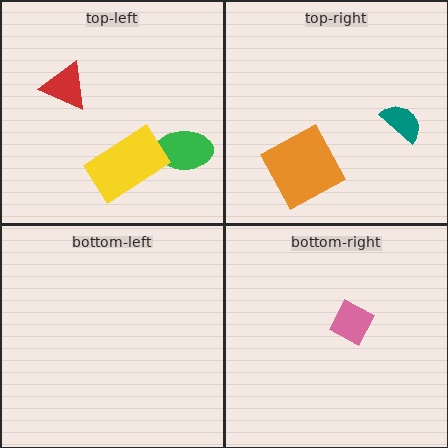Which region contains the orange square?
The top-right region.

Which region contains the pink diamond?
The bottom-right region.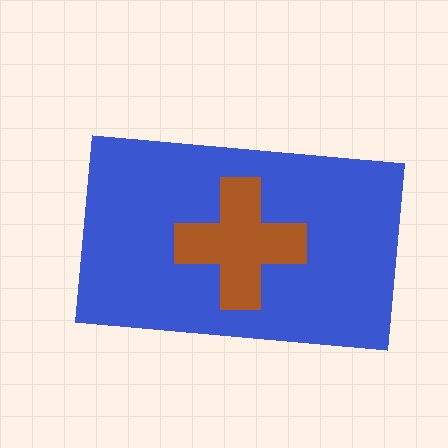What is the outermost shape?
The blue rectangle.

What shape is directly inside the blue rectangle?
The brown cross.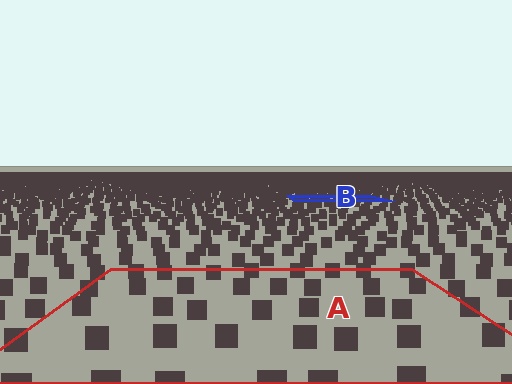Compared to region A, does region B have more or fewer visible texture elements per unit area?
Region B has more texture elements per unit area — they are packed more densely because it is farther away.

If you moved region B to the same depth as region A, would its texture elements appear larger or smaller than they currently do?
They would appear larger. At a closer depth, the same texture elements are projected at a bigger on-screen size.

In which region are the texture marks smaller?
The texture marks are smaller in region B, because it is farther away.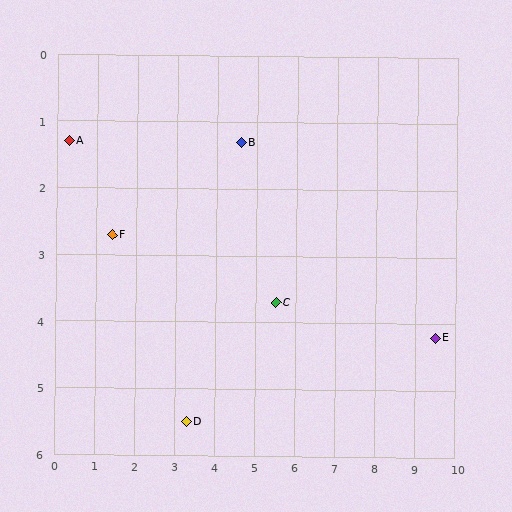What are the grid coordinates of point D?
Point D is at approximately (3.3, 5.5).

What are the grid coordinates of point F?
Point F is at approximately (1.4, 2.7).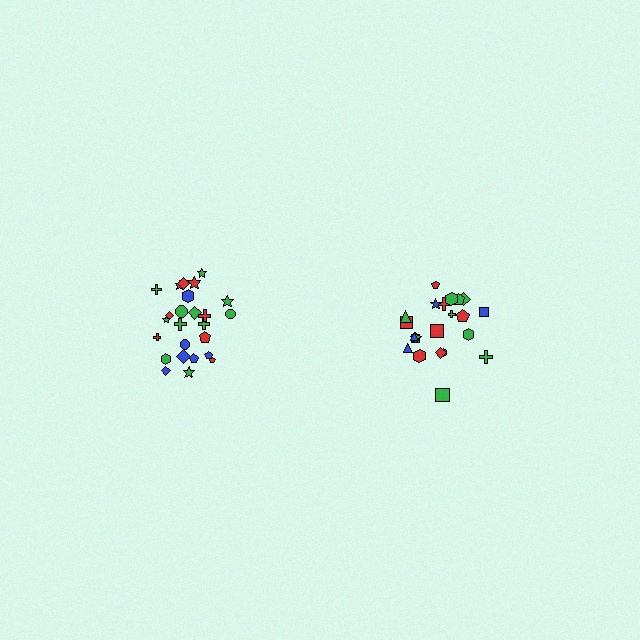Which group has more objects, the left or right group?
The left group.